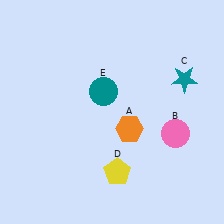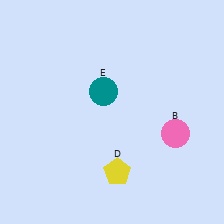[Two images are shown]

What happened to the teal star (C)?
The teal star (C) was removed in Image 2. It was in the top-right area of Image 1.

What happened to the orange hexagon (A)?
The orange hexagon (A) was removed in Image 2. It was in the bottom-right area of Image 1.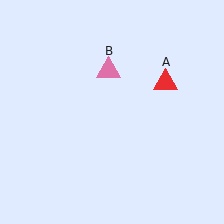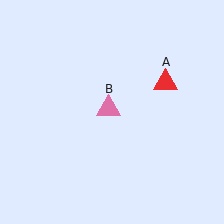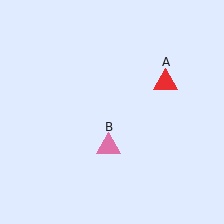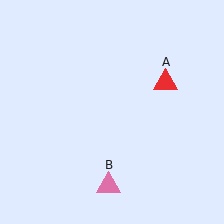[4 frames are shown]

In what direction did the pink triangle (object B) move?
The pink triangle (object B) moved down.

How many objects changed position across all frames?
1 object changed position: pink triangle (object B).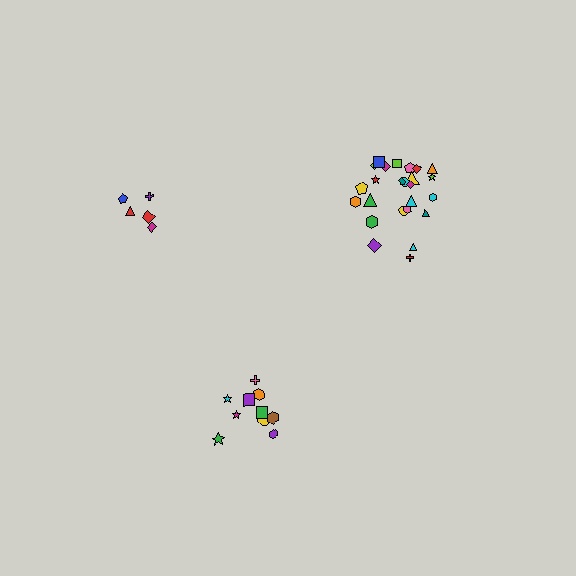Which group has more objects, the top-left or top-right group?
The top-right group.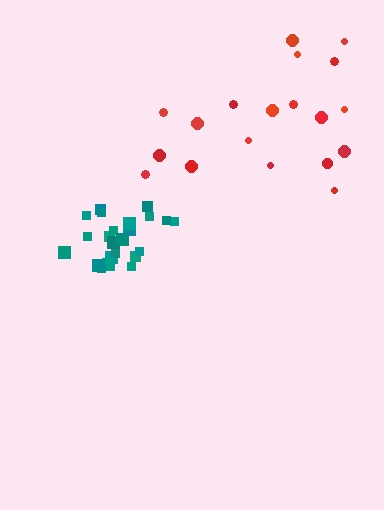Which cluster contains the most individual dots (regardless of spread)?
Teal (26).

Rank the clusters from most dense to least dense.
teal, red.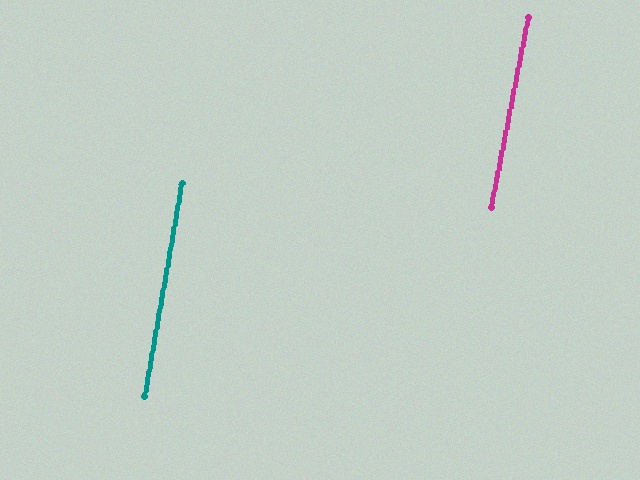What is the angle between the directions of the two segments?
Approximately 1 degree.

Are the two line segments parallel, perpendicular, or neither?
Parallel — their directions differ by only 1.0°.